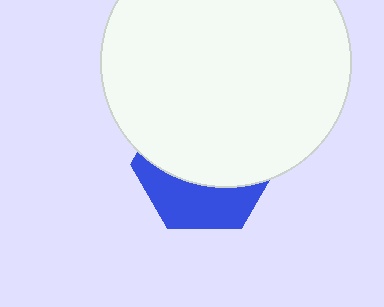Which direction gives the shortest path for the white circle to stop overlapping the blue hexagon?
Moving up gives the shortest separation.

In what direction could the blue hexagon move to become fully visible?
The blue hexagon could move down. That would shift it out from behind the white circle entirely.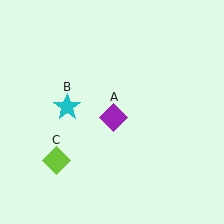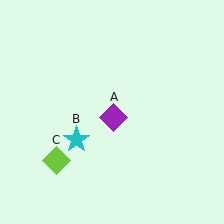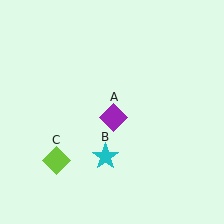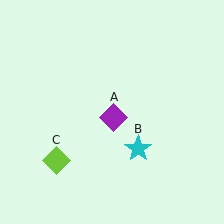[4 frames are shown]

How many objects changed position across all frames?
1 object changed position: cyan star (object B).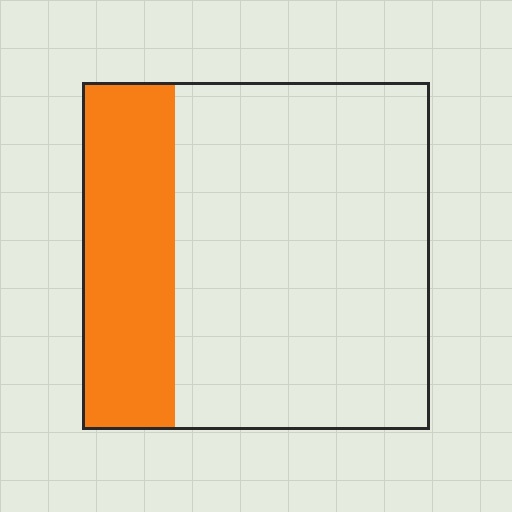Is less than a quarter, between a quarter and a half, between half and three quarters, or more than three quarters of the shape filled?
Between a quarter and a half.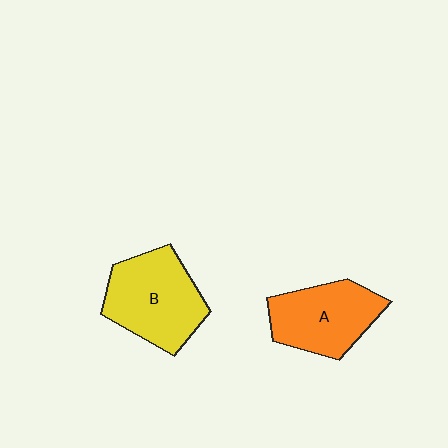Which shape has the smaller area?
Shape A (orange).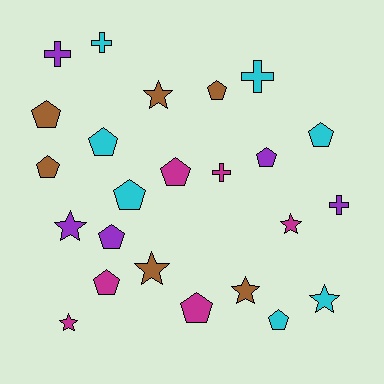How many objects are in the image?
There are 24 objects.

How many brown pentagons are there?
There are 3 brown pentagons.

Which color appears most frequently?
Cyan, with 7 objects.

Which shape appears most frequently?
Pentagon, with 12 objects.